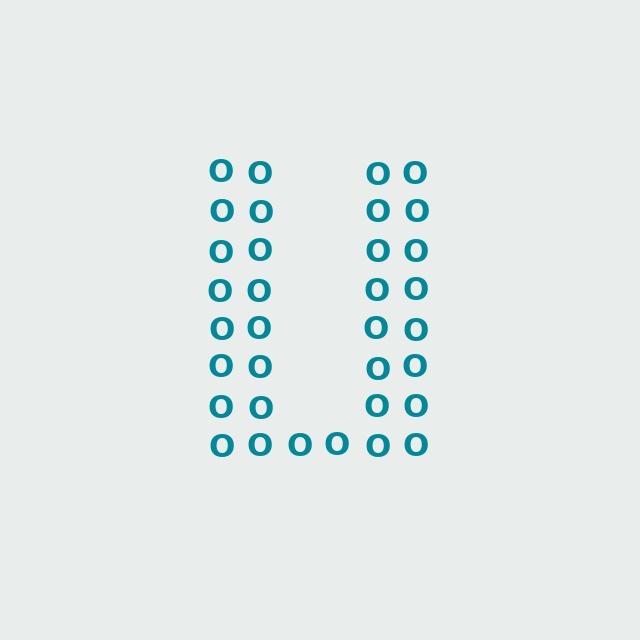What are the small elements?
The small elements are letter O's.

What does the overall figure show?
The overall figure shows the letter U.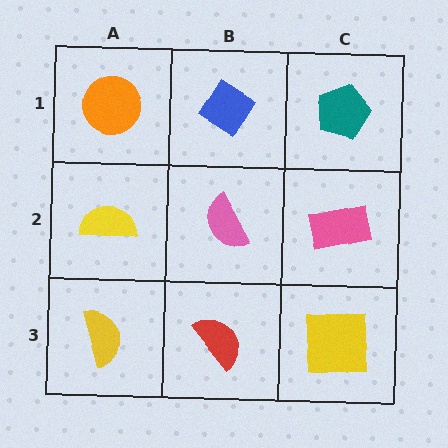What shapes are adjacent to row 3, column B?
A pink semicircle (row 2, column B), a yellow semicircle (row 3, column A), a yellow square (row 3, column C).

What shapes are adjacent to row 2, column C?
A teal pentagon (row 1, column C), a yellow square (row 3, column C), a pink semicircle (row 2, column B).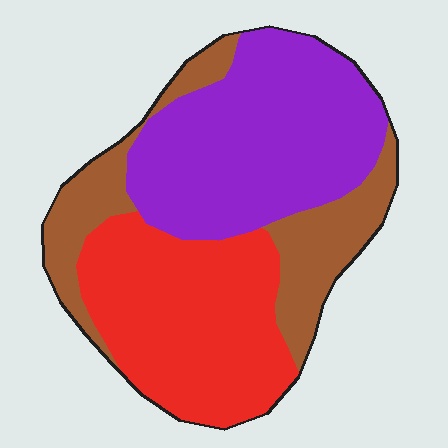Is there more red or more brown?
Red.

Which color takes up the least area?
Brown, at roughly 25%.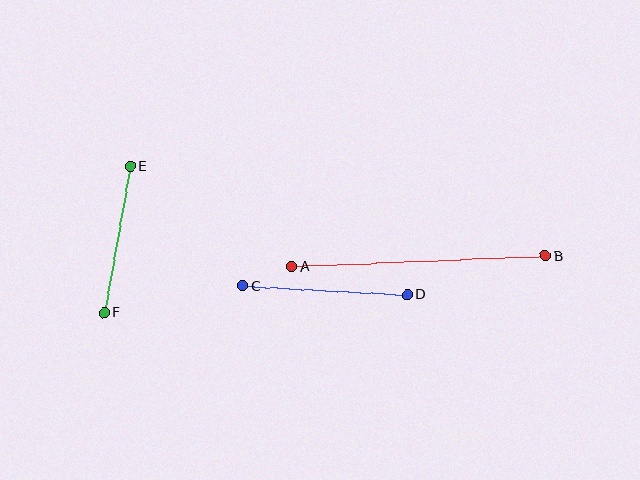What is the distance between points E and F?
The distance is approximately 148 pixels.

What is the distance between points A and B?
The distance is approximately 254 pixels.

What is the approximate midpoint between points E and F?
The midpoint is at approximately (117, 240) pixels.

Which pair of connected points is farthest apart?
Points A and B are farthest apart.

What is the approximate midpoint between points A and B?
The midpoint is at approximately (418, 261) pixels.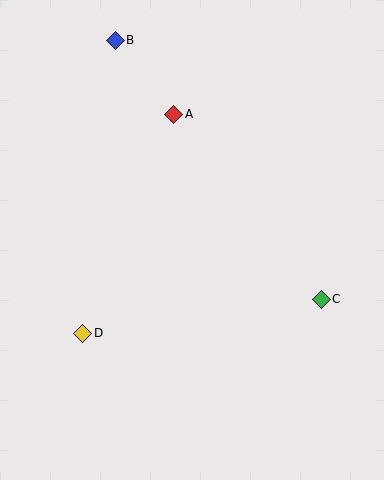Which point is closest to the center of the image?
Point A at (174, 114) is closest to the center.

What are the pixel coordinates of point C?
Point C is at (321, 299).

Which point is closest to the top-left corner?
Point B is closest to the top-left corner.